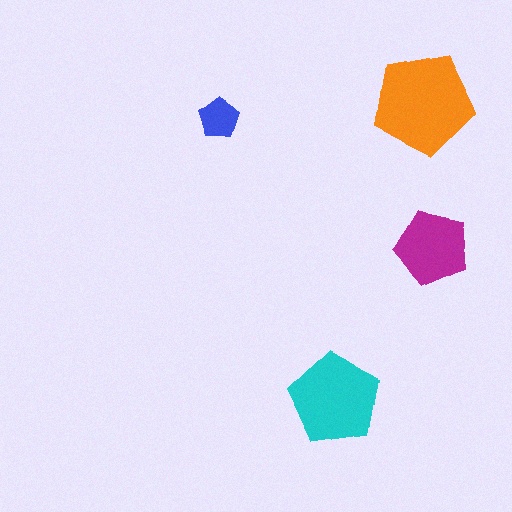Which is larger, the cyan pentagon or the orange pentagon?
The orange one.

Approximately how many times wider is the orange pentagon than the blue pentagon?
About 2.5 times wider.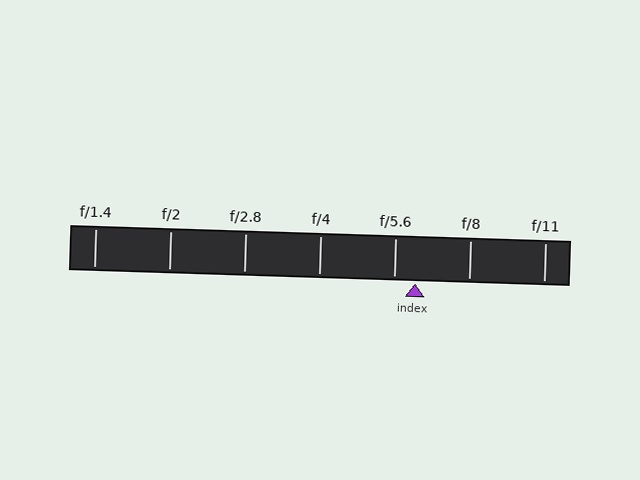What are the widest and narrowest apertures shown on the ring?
The widest aperture shown is f/1.4 and the narrowest is f/11.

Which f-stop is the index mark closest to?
The index mark is closest to f/5.6.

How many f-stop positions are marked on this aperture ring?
There are 7 f-stop positions marked.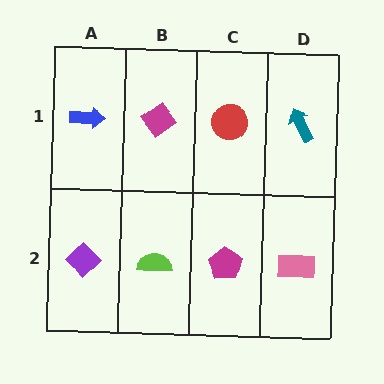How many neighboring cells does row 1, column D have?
2.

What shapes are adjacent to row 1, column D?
A pink rectangle (row 2, column D), a red circle (row 1, column C).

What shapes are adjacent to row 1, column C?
A magenta pentagon (row 2, column C), a magenta diamond (row 1, column B), a teal arrow (row 1, column D).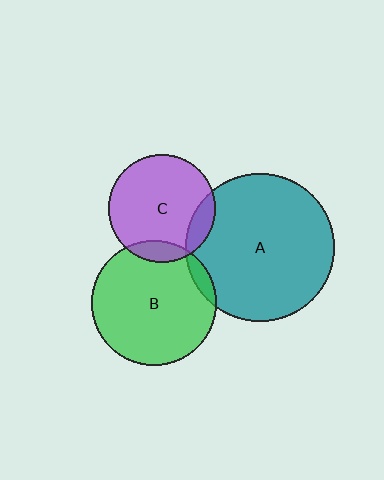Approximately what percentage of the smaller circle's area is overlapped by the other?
Approximately 10%.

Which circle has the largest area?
Circle A (teal).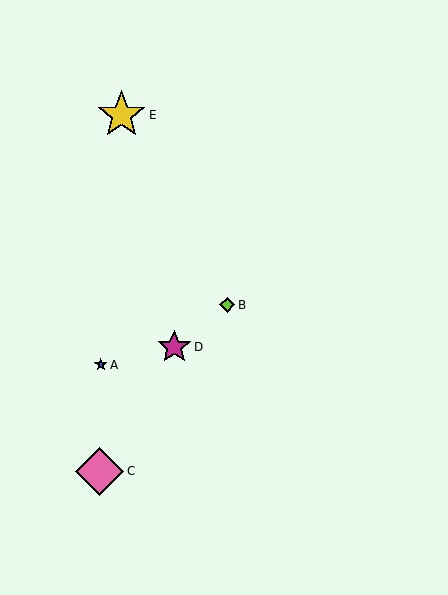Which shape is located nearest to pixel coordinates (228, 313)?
The lime diamond (labeled B) at (227, 305) is nearest to that location.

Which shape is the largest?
The yellow star (labeled E) is the largest.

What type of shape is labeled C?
Shape C is a pink diamond.